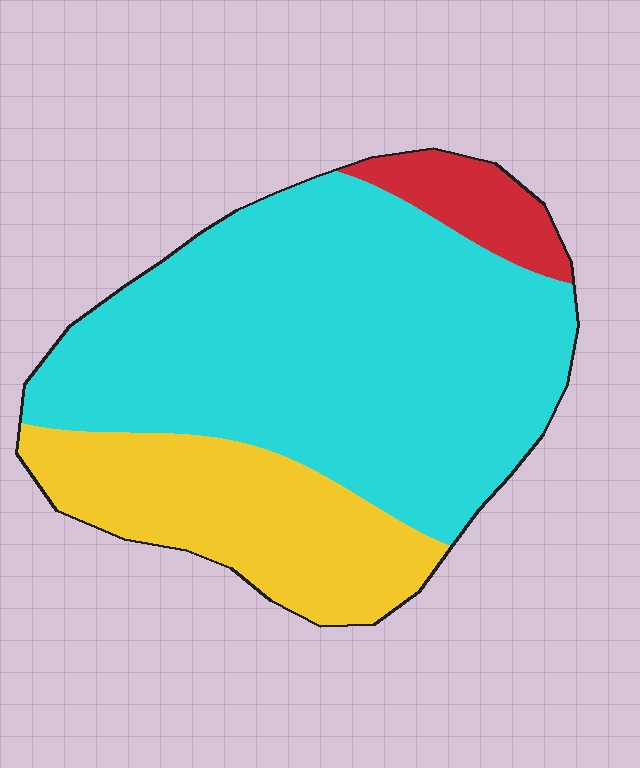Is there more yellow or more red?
Yellow.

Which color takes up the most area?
Cyan, at roughly 65%.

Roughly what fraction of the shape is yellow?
Yellow covers roughly 25% of the shape.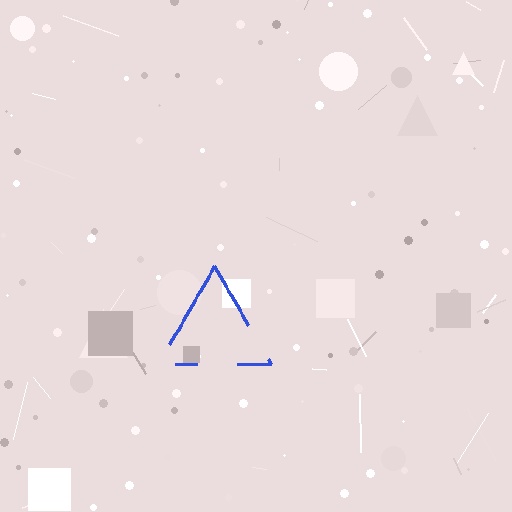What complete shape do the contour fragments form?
The contour fragments form a triangle.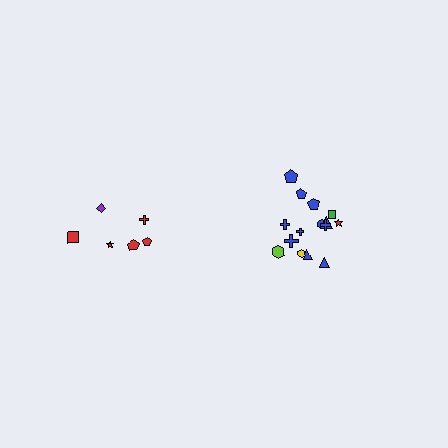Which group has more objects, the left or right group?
The right group.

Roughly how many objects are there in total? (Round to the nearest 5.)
Roughly 20 objects in total.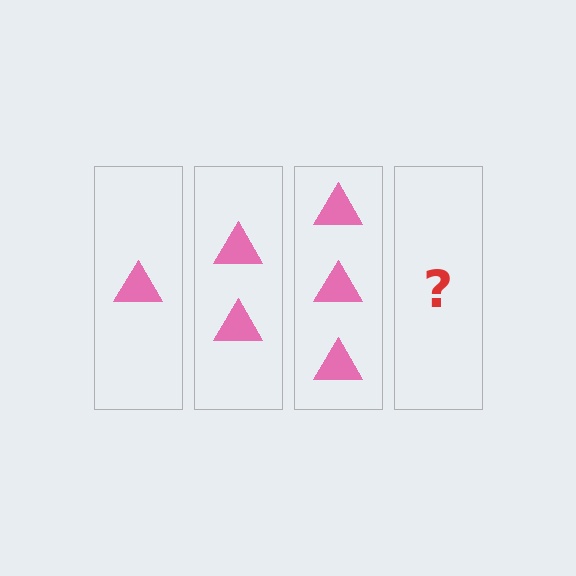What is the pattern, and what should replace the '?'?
The pattern is that each step adds one more triangle. The '?' should be 4 triangles.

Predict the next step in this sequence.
The next step is 4 triangles.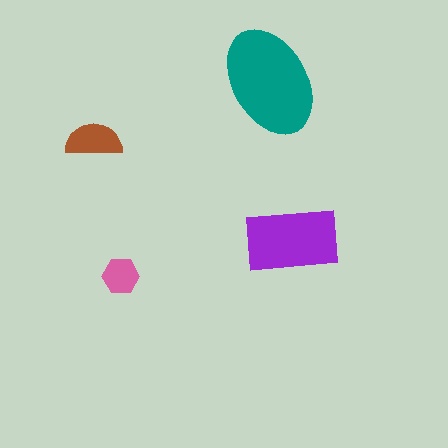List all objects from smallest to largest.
The pink hexagon, the brown semicircle, the purple rectangle, the teal ellipse.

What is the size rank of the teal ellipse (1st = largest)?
1st.